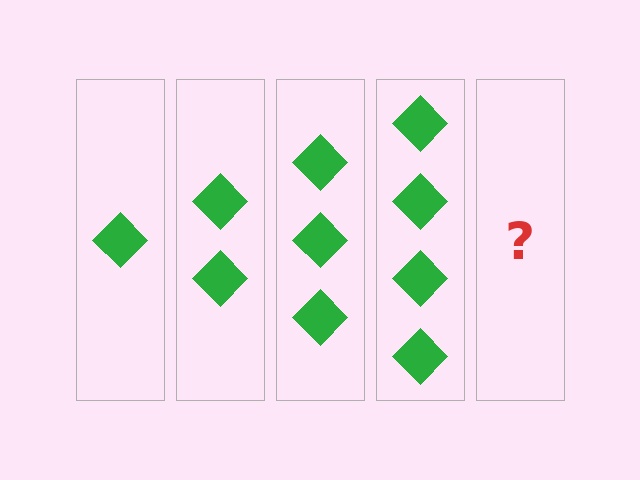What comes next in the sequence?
The next element should be 5 diamonds.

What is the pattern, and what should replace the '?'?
The pattern is that each step adds one more diamond. The '?' should be 5 diamonds.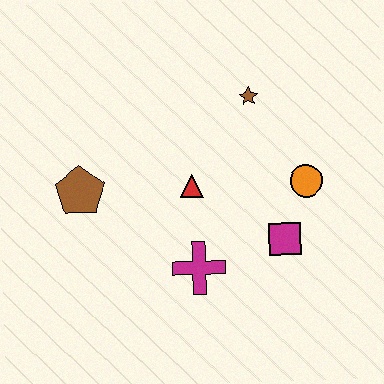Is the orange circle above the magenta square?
Yes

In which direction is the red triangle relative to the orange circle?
The red triangle is to the left of the orange circle.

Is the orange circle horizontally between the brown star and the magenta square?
No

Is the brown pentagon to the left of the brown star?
Yes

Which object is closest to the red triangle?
The magenta cross is closest to the red triangle.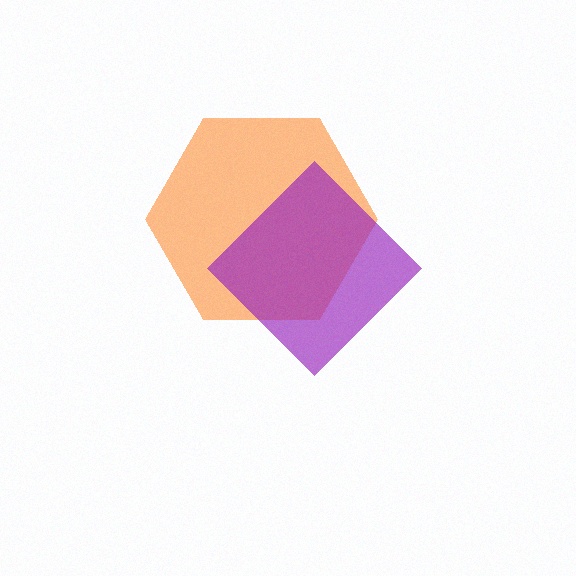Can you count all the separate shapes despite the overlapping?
Yes, there are 2 separate shapes.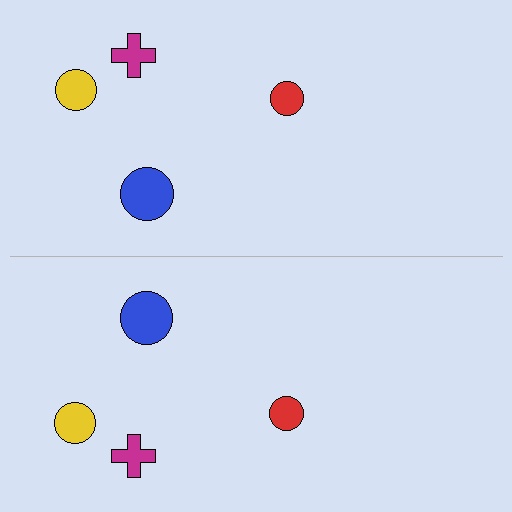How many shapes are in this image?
There are 8 shapes in this image.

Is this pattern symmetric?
Yes, this pattern has bilateral (reflection) symmetry.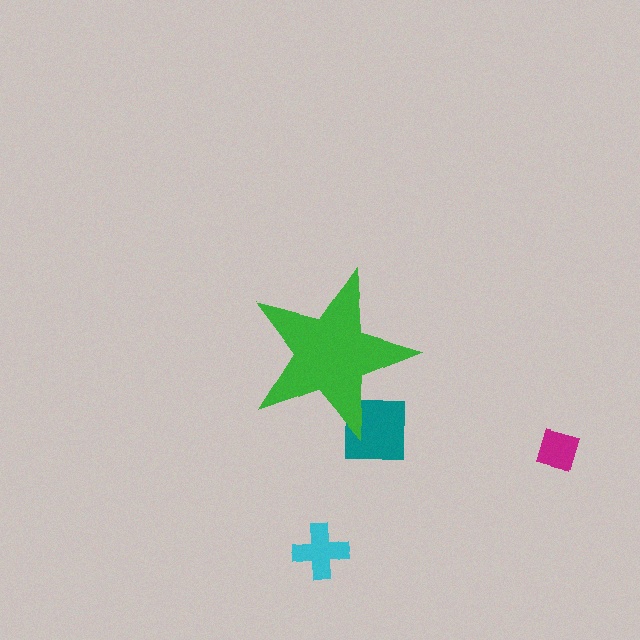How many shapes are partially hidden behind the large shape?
1 shape is partially hidden.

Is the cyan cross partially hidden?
No, the cyan cross is fully visible.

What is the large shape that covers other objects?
A green star.